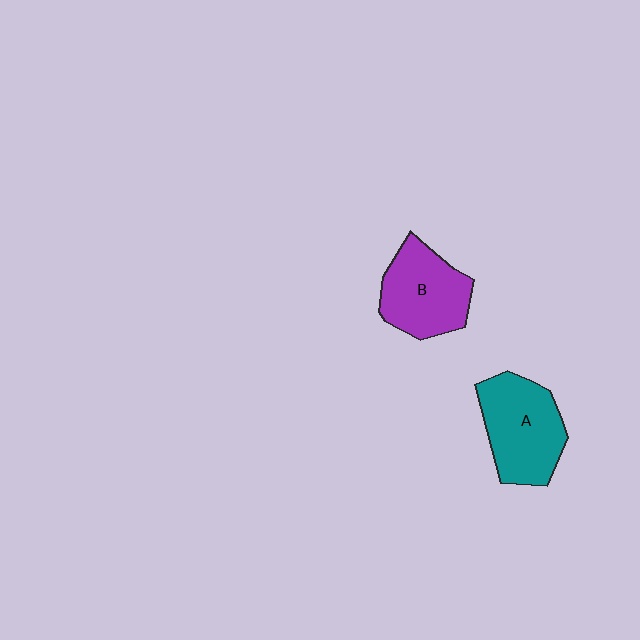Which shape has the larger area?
Shape A (teal).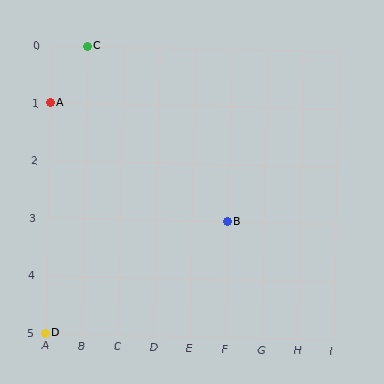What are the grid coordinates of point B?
Point B is at grid coordinates (F, 3).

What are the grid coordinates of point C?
Point C is at grid coordinates (B, 0).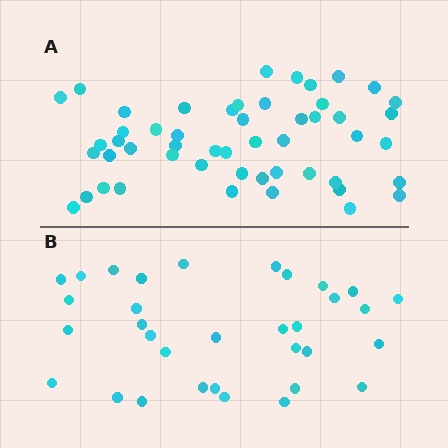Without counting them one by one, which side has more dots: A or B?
Region A (the top region) has more dots.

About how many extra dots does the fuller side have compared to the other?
Region A has approximately 20 more dots than region B.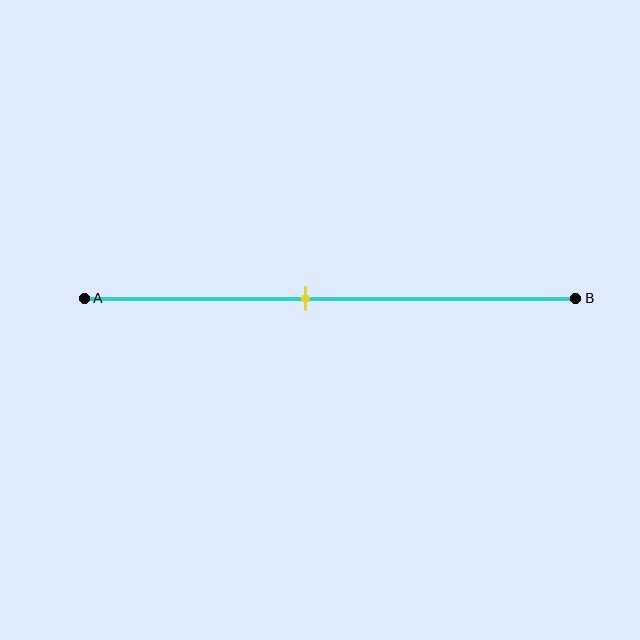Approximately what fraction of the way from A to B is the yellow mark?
The yellow mark is approximately 45% of the way from A to B.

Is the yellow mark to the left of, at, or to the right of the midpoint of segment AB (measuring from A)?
The yellow mark is to the left of the midpoint of segment AB.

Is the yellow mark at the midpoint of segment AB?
No, the mark is at about 45% from A, not at the 50% midpoint.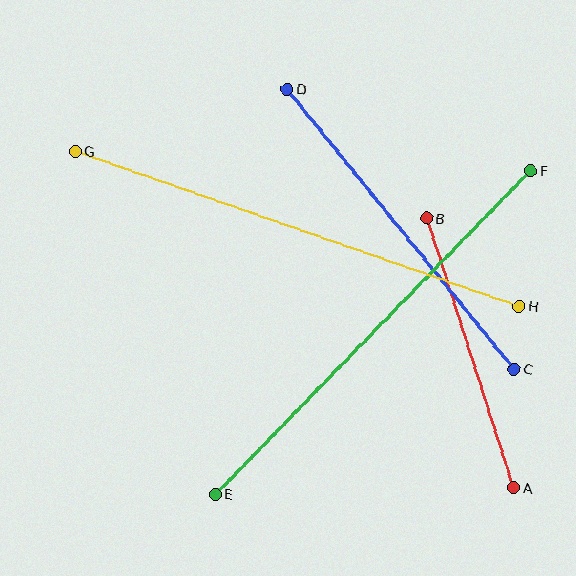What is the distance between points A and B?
The distance is approximately 283 pixels.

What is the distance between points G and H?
The distance is approximately 470 pixels.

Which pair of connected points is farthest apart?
Points G and H are farthest apart.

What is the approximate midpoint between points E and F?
The midpoint is at approximately (373, 332) pixels.